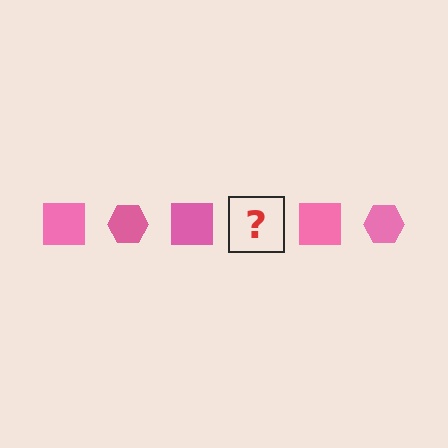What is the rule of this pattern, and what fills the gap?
The rule is that the pattern cycles through square, hexagon shapes in pink. The gap should be filled with a pink hexagon.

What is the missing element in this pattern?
The missing element is a pink hexagon.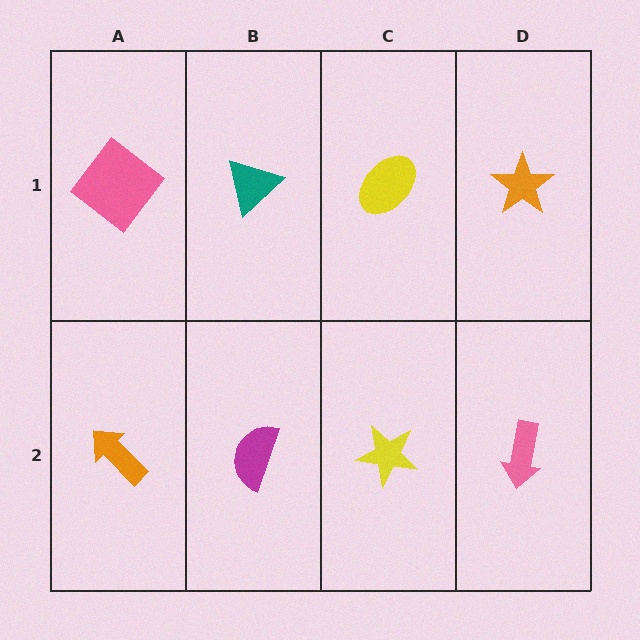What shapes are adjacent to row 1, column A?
An orange arrow (row 2, column A), a teal triangle (row 1, column B).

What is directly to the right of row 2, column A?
A magenta semicircle.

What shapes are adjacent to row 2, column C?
A yellow ellipse (row 1, column C), a magenta semicircle (row 2, column B), a pink arrow (row 2, column D).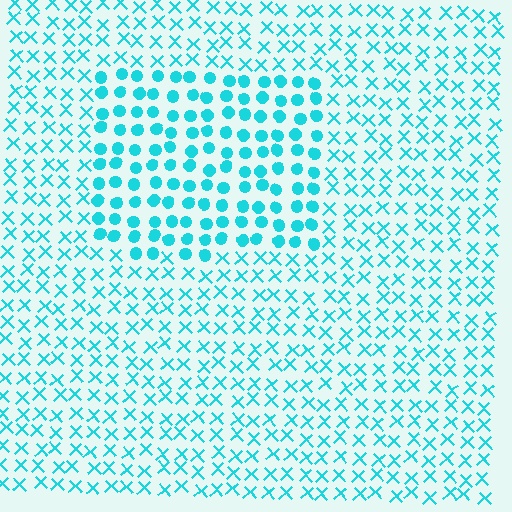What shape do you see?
I see a rectangle.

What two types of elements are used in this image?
The image uses circles inside the rectangle region and X marks outside it.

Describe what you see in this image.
The image is filled with small cyan elements arranged in a uniform grid. A rectangle-shaped region contains circles, while the surrounding area contains X marks. The boundary is defined purely by the change in element shape.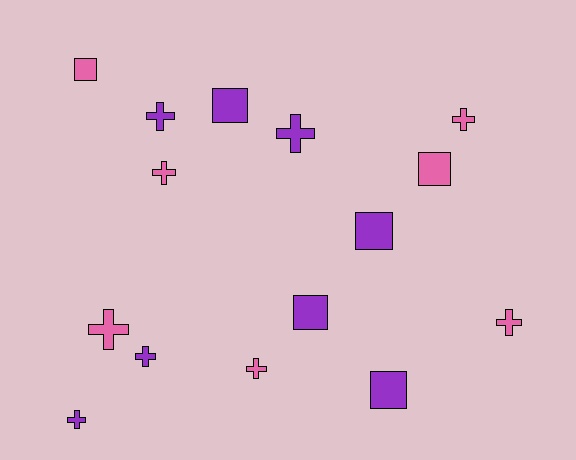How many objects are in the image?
There are 15 objects.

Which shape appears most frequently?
Cross, with 9 objects.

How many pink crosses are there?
There are 5 pink crosses.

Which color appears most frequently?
Purple, with 8 objects.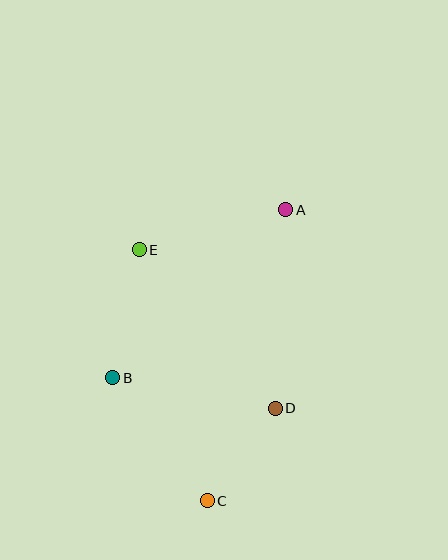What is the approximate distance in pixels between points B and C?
The distance between B and C is approximately 155 pixels.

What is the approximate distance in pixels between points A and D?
The distance between A and D is approximately 199 pixels.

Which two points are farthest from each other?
Points A and C are farthest from each other.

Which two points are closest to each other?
Points C and D are closest to each other.